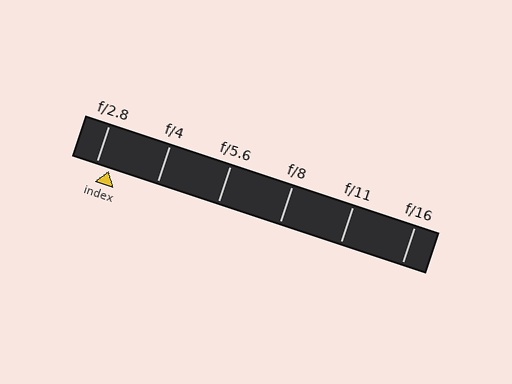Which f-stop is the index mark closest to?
The index mark is closest to f/2.8.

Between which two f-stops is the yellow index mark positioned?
The index mark is between f/2.8 and f/4.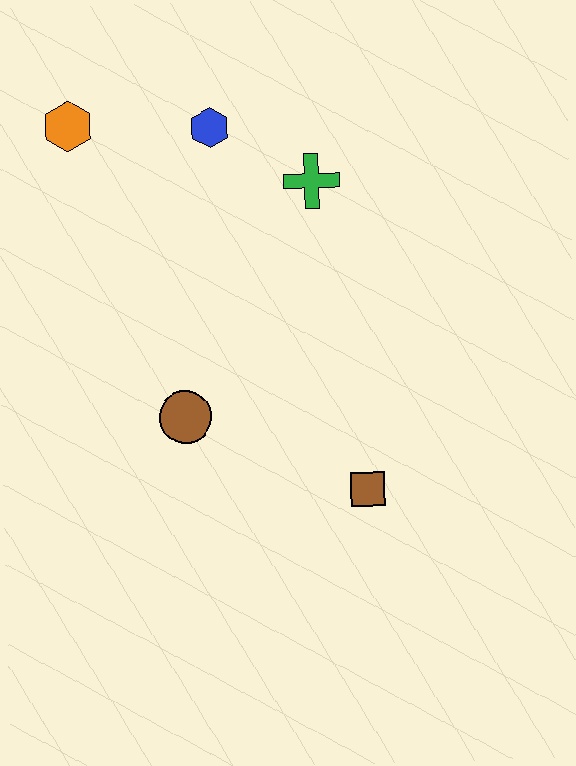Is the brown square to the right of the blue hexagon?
Yes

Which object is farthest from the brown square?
The orange hexagon is farthest from the brown square.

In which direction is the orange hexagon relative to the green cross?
The orange hexagon is to the left of the green cross.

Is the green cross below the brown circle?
No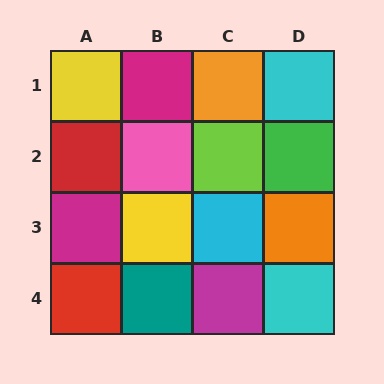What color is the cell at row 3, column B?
Yellow.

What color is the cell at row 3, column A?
Magenta.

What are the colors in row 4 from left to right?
Red, teal, magenta, cyan.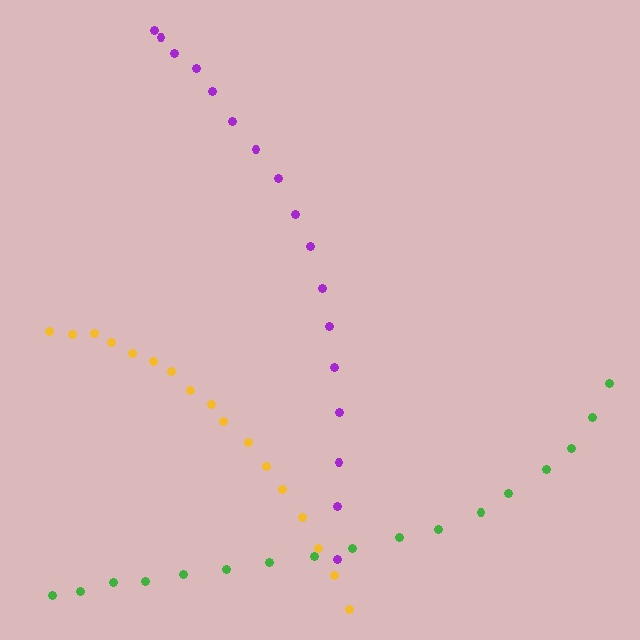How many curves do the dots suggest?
There are 3 distinct paths.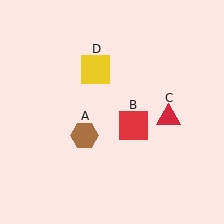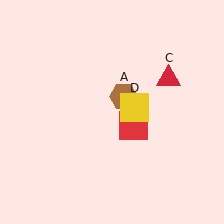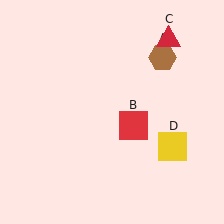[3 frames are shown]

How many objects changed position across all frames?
3 objects changed position: brown hexagon (object A), red triangle (object C), yellow square (object D).